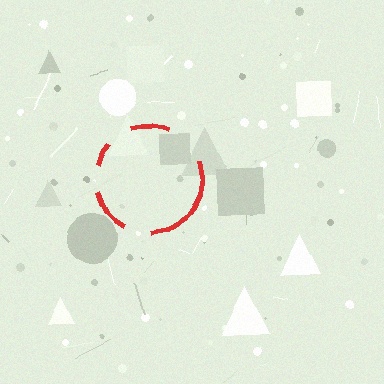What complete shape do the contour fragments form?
The contour fragments form a circle.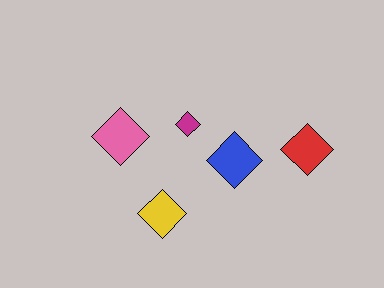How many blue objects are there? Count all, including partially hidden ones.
There is 1 blue object.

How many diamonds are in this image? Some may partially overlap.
There are 5 diamonds.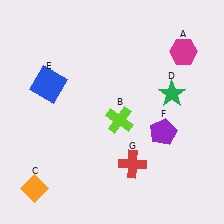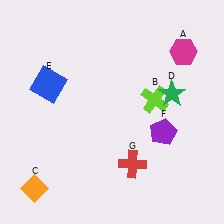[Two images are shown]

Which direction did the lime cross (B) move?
The lime cross (B) moved right.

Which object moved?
The lime cross (B) moved right.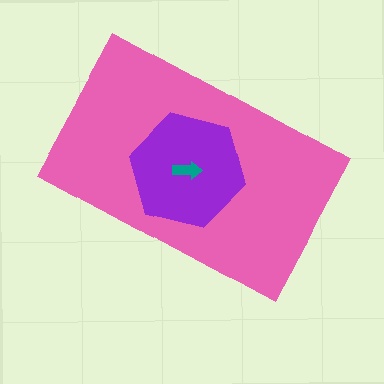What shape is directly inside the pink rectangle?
The purple hexagon.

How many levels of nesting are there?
3.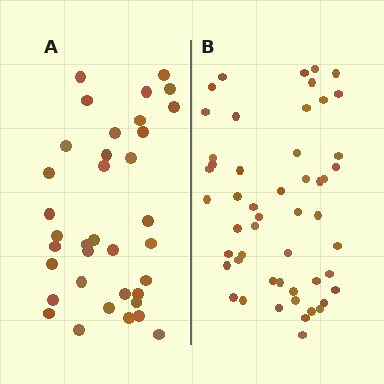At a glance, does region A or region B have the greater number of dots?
Region B (the right region) has more dots.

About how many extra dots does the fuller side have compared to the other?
Region B has approximately 15 more dots than region A.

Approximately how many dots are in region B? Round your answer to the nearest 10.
About 50 dots. (The exact count is 51, which rounds to 50.)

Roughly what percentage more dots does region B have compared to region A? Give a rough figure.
About 40% more.